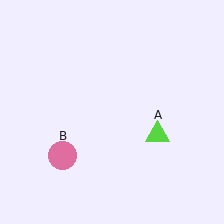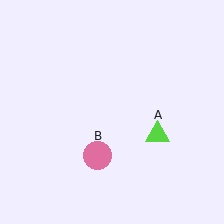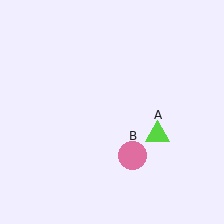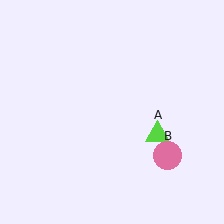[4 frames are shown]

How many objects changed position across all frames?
1 object changed position: pink circle (object B).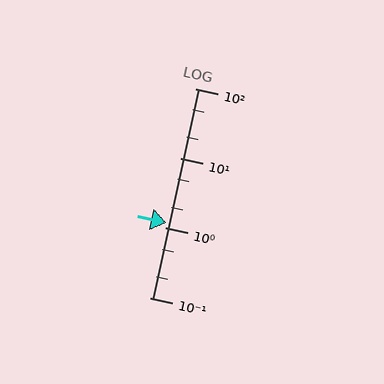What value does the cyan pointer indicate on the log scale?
The pointer indicates approximately 1.2.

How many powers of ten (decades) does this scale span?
The scale spans 3 decades, from 0.1 to 100.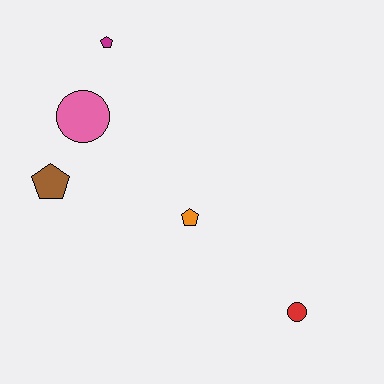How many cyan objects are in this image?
There are no cyan objects.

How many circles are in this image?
There are 2 circles.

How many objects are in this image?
There are 5 objects.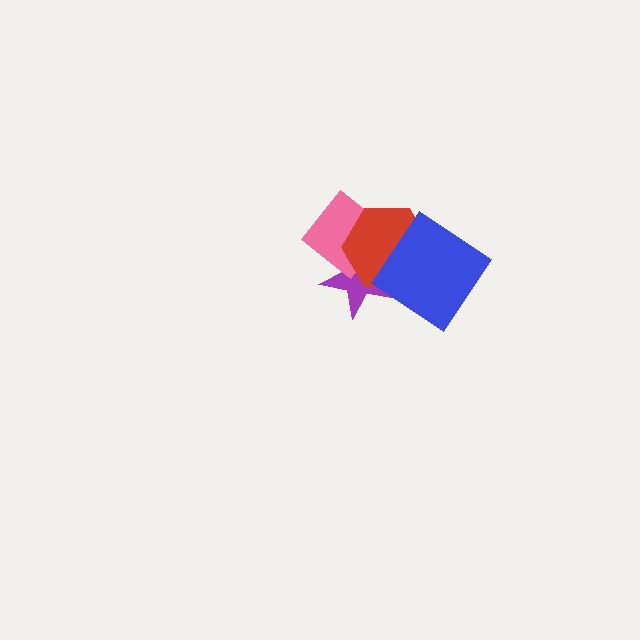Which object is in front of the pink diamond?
The red hexagon is in front of the pink diamond.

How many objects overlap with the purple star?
3 objects overlap with the purple star.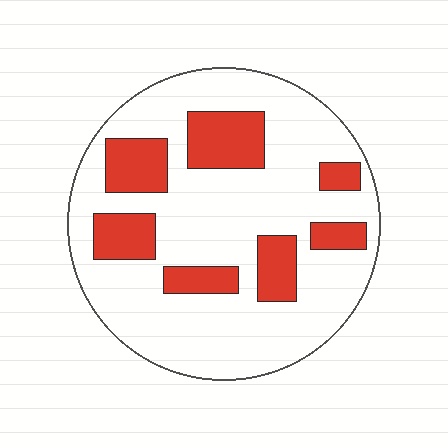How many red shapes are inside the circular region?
7.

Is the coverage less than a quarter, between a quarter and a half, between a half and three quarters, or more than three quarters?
Less than a quarter.